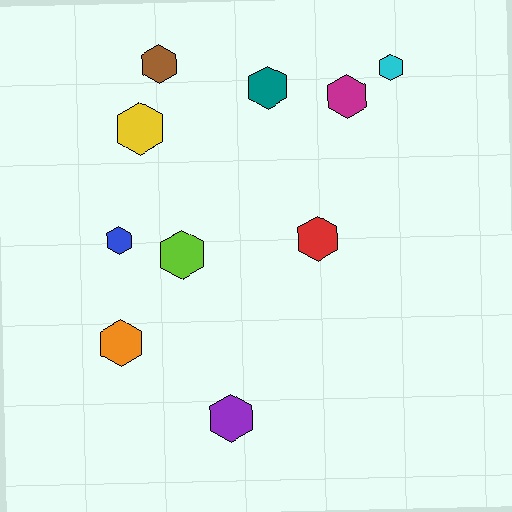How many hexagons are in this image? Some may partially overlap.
There are 10 hexagons.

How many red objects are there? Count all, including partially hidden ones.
There is 1 red object.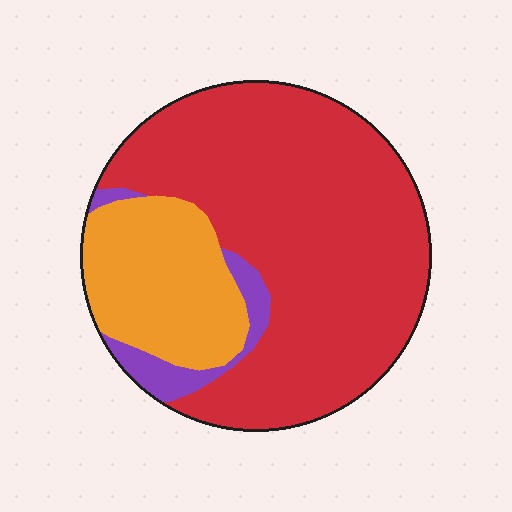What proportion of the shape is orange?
Orange takes up between a sixth and a third of the shape.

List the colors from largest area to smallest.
From largest to smallest: red, orange, purple.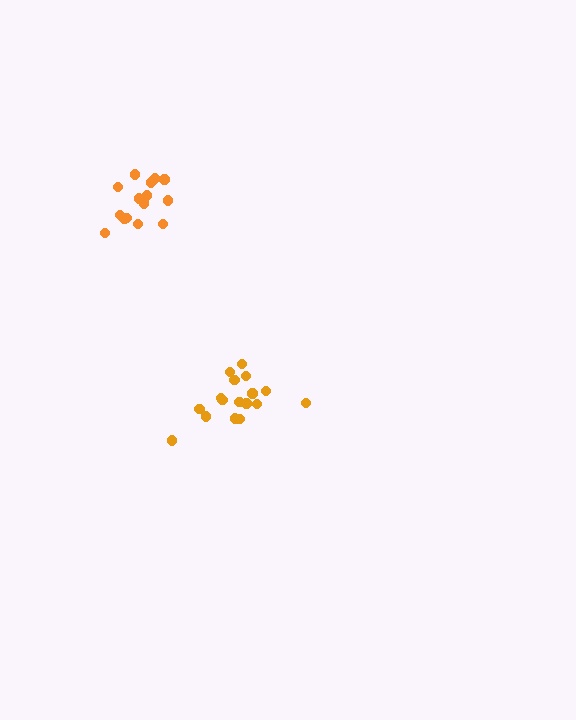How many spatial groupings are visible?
There are 2 spatial groupings.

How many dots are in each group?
Group 1: 17 dots, Group 2: 15 dots (32 total).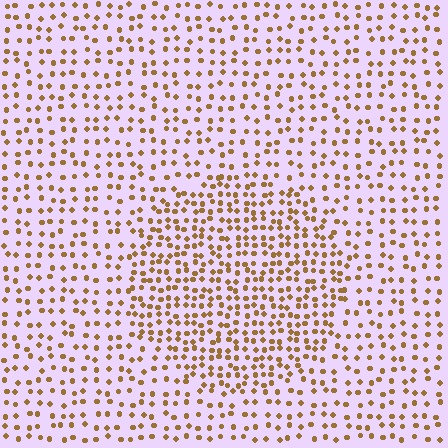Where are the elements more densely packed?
The elements are more densely packed inside the circle boundary.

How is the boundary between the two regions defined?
The boundary is defined by a change in element density (approximately 1.7x ratio). All elements are the same color, size, and shape.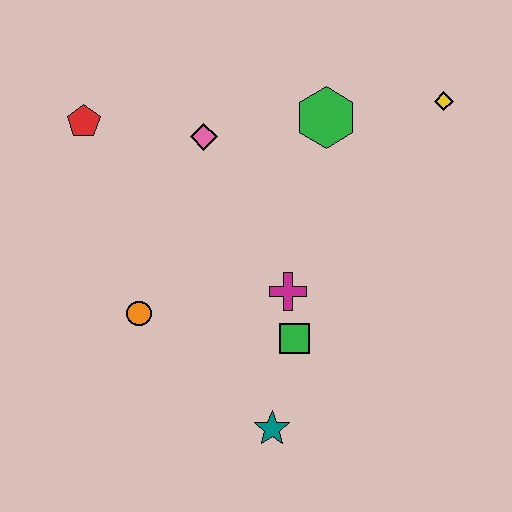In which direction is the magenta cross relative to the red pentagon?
The magenta cross is to the right of the red pentagon.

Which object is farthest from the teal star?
The yellow diamond is farthest from the teal star.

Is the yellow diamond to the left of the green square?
No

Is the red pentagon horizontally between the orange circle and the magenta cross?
No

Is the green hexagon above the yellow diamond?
No